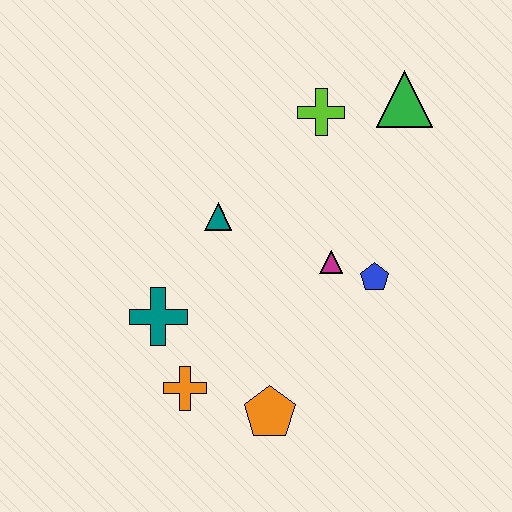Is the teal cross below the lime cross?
Yes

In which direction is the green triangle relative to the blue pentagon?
The green triangle is above the blue pentagon.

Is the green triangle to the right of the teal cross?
Yes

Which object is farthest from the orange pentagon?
The green triangle is farthest from the orange pentagon.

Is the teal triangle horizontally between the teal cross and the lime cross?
Yes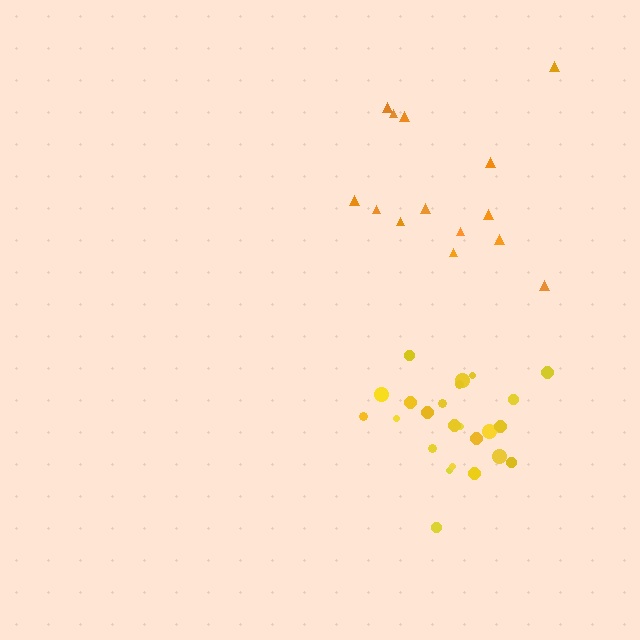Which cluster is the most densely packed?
Yellow.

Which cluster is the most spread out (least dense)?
Orange.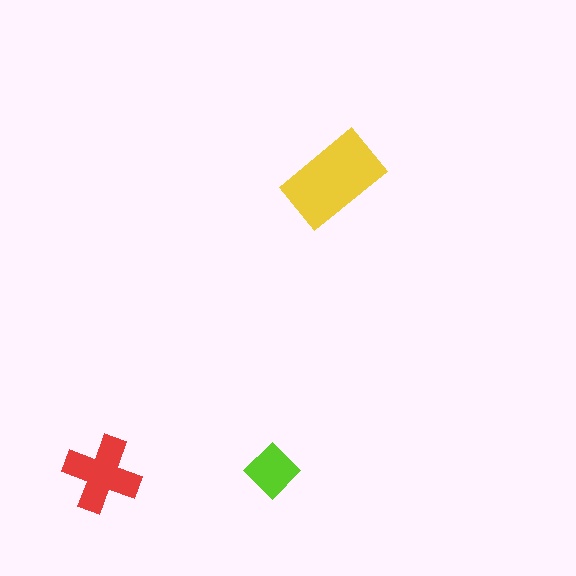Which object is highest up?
The yellow rectangle is topmost.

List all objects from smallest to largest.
The lime diamond, the red cross, the yellow rectangle.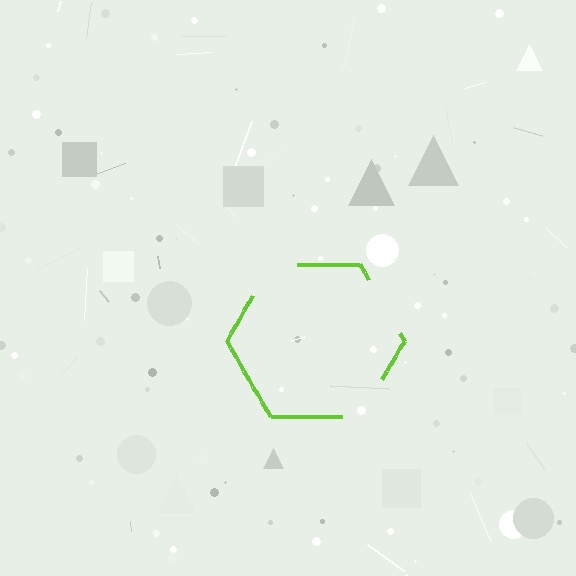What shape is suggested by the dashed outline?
The dashed outline suggests a hexagon.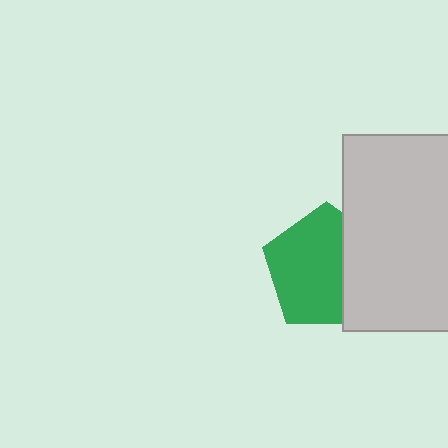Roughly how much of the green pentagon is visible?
Most of it is visible (roughly 66%).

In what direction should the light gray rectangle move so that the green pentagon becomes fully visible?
The light gray rectangle should move right. That is the shortest direction to clear the overlap and leave the green pentagon fully visible.